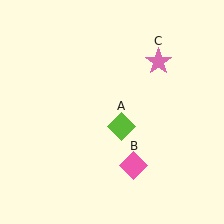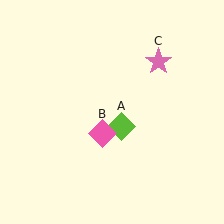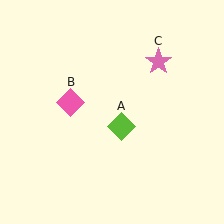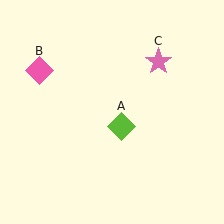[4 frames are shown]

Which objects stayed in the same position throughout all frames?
Lime diamond (object A) and pink star (object C) remained stationary.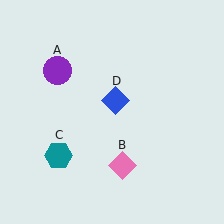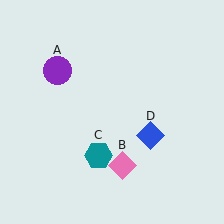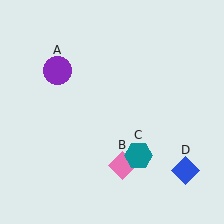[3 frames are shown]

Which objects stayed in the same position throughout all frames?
Purple circle (object A) and pink diamond (object B) remained stationary.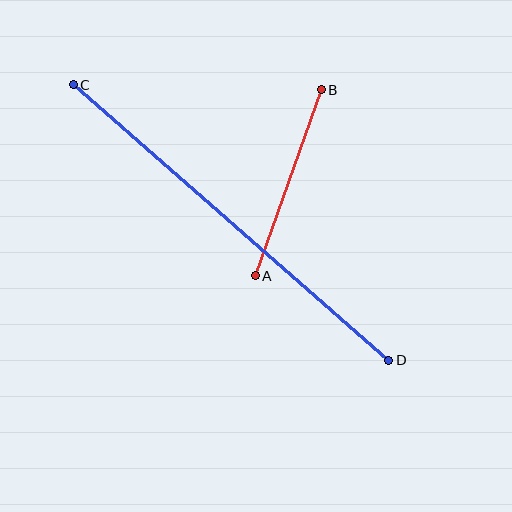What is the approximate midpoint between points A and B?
The midpoint is at approximately (288, 183) pixels.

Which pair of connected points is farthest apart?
Points C and D are farthest apart.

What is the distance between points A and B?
The distance is approximately 197 pixels.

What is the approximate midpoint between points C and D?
The midpoint is at approximately (231, 223) pixels.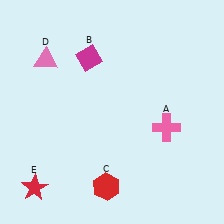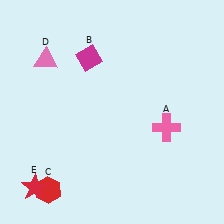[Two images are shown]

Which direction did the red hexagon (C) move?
The red hexagon (C) moved left.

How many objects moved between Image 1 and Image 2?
1 object moved between the two images.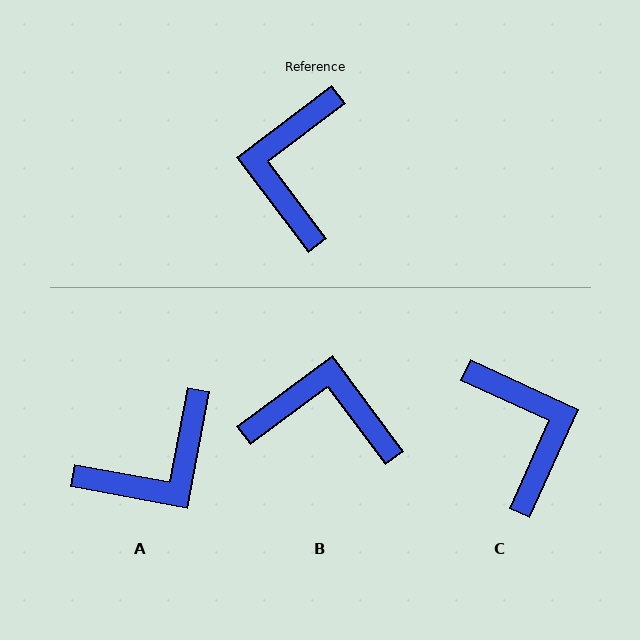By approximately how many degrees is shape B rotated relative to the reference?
Approximately 91 degrees clockwise.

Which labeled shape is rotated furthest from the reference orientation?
C, about 151 degrees away.